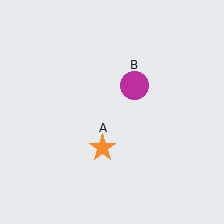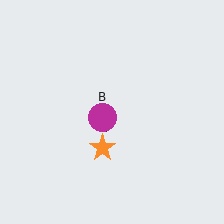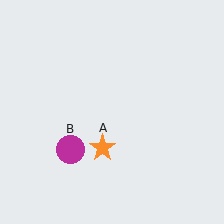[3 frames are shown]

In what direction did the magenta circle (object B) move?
The magenta circle (object B) moved down and to the left.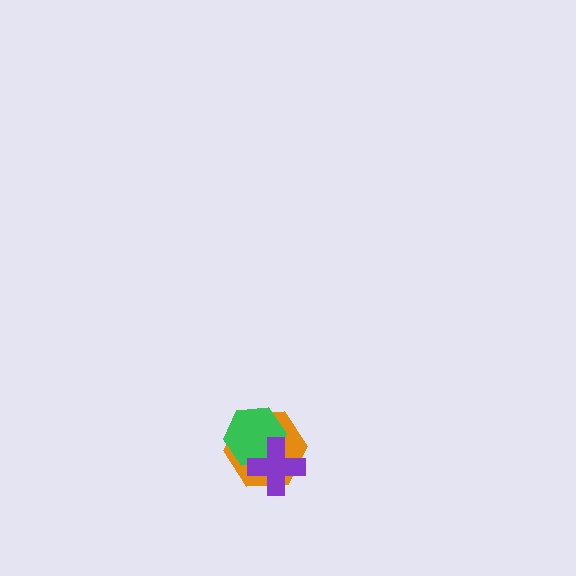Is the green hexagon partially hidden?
Yes, it is partially covered by another shape.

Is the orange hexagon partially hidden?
Yes, it is partially covered by another shape.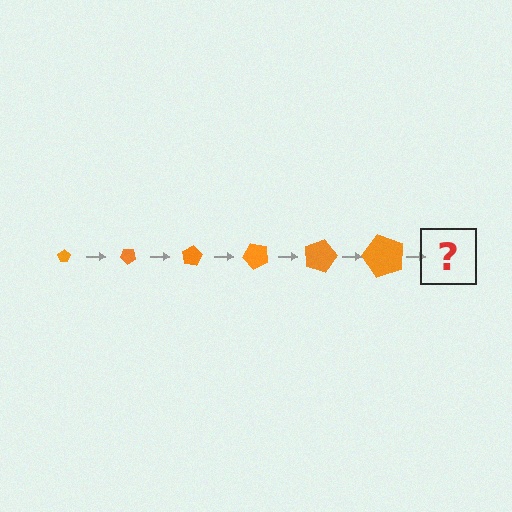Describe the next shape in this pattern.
It should be a pentagon, larger than the previous one and rotated 240 degrees from the start.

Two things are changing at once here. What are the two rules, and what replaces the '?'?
The two rules are that the pentagon grows larger each step and it rotates 40 degrees each step. The '?' should be a pentagon, larger than the previous one and rotated 240 degrees from the start.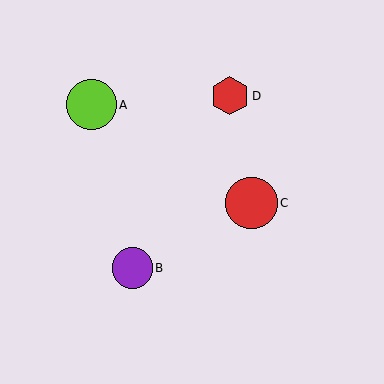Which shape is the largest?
The red circle (labeled C) is the largest.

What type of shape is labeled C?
Shape C is a red circle.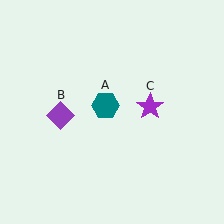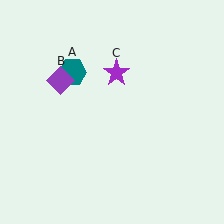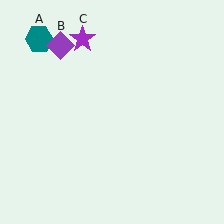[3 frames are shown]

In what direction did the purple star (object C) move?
The purple star (object C) moved up and to the left.